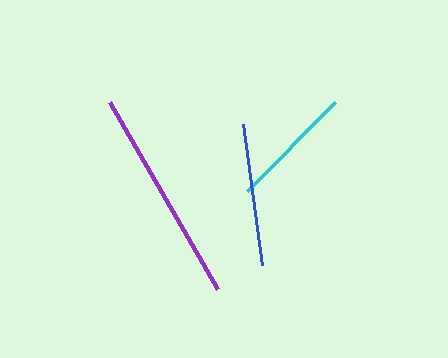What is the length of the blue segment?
The blue segment is approximately 143 pixels long.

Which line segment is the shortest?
The cyan line is the shortest at approximately 125 pixels.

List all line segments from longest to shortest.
From longest to shortest: purple, blue, cyan.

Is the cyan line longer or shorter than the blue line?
The blue line is longer than the cyan line.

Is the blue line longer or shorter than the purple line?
The purple line is longer than the blue line.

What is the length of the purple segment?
The purple segment is approximately 215 pixels long.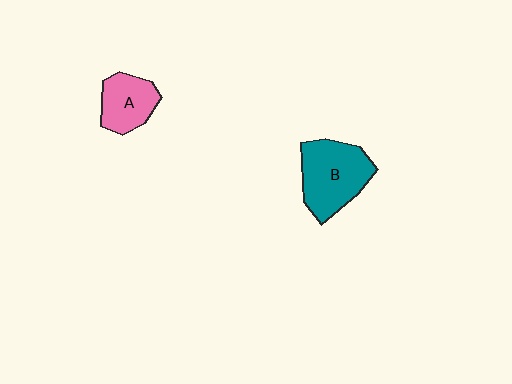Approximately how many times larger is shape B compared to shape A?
Approximately 1.6 times.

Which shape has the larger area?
Shape B (teal).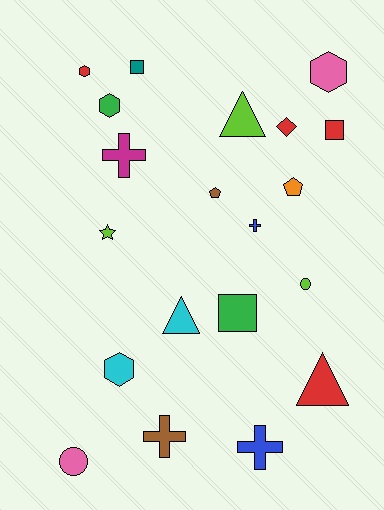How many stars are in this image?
There is 1 star.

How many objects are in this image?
There are 20 objects.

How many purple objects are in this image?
There are no purple objects.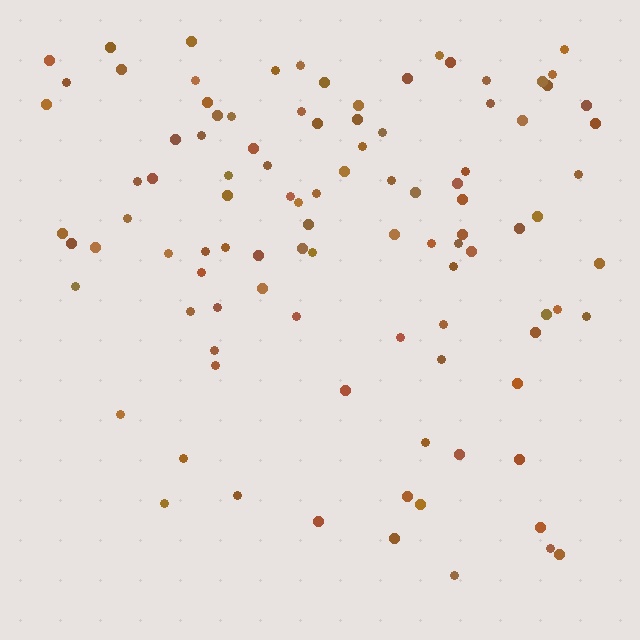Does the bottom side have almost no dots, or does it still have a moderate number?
Still a moderate number, just noticeably fewer than the top.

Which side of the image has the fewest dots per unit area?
The bottom.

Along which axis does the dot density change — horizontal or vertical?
Vertical.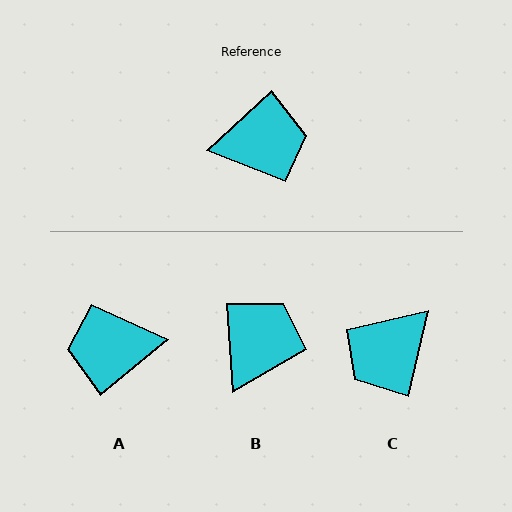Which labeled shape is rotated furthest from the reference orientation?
A, about 177 degrees away.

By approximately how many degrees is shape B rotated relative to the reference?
Approximately 52 degrees counter-clockwise.